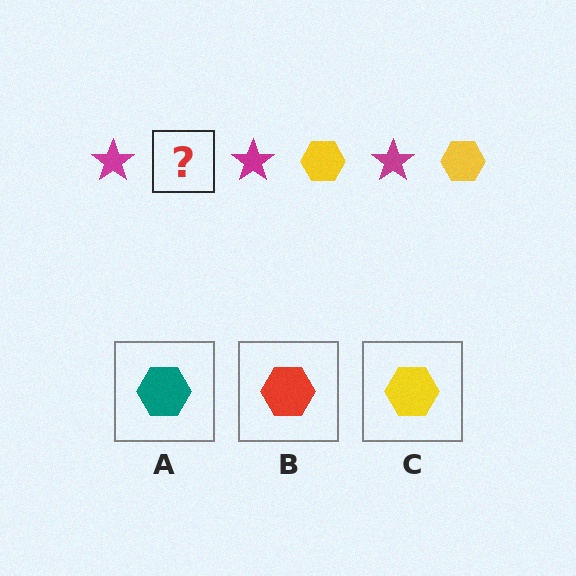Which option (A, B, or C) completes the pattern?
C.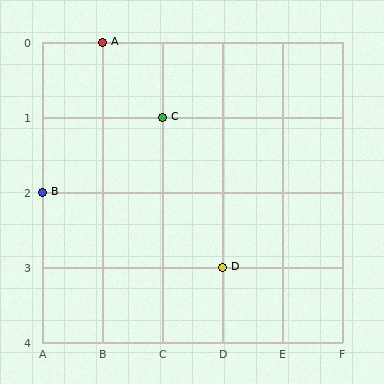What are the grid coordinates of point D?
Point D is at grid coordinates (D, 3).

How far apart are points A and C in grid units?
Points A and C are 1 column and 1 row apart (about 1.4 grid units diagonally).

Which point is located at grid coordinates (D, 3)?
Point D is at (D, 3).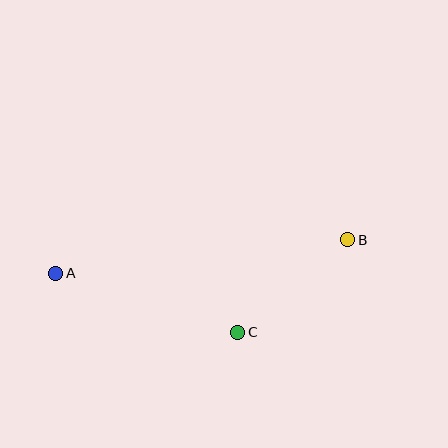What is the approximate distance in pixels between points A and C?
The distance between A and C is approximately 191 pixels.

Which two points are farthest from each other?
Points A and B are farthest from each other.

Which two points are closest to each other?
Points B and C are closest to each other.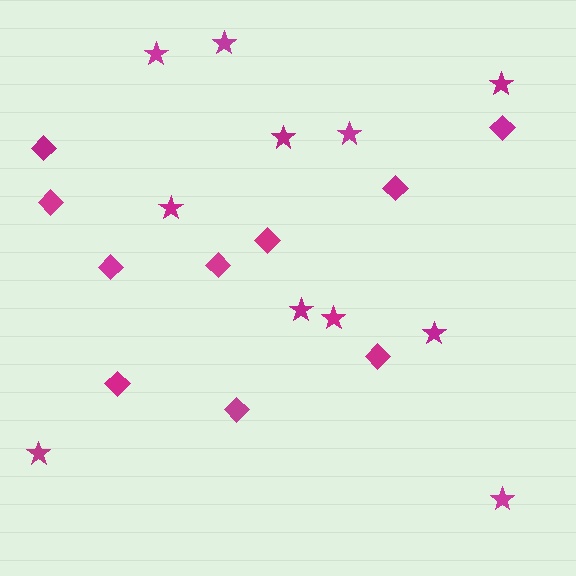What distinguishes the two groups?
There are 2 groups: one group of diamonds (10) and one group of stars (11).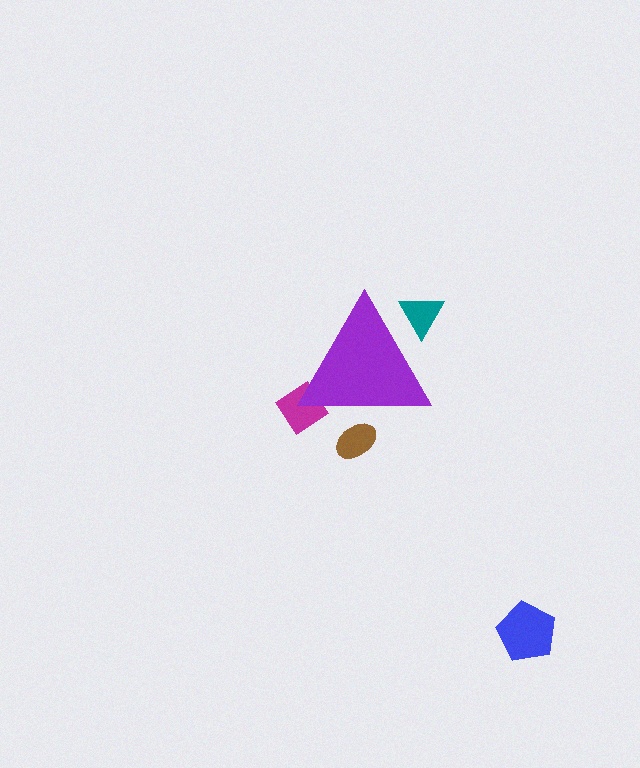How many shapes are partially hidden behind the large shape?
3 shapes are partially hidden.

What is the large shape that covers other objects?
A purple triangle.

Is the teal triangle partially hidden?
Yes, the teal triangle is partially hidden behind the purple triangle.